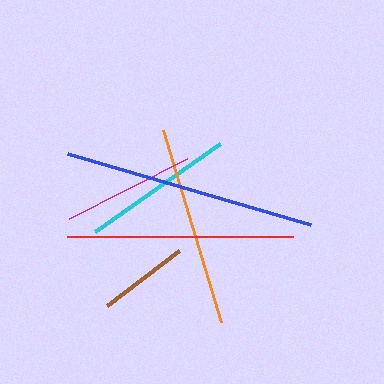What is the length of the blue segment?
The blue segment is approximately 253 pixels long.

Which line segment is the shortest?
The brown line is the shortest at approximately 91 pixels.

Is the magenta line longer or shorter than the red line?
The red line is longer than the magenta line.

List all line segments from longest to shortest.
From longest to shortest: blue, red, orange, cyan, magenta, brown.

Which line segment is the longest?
The blue line is the longest at approximately 253 pixels.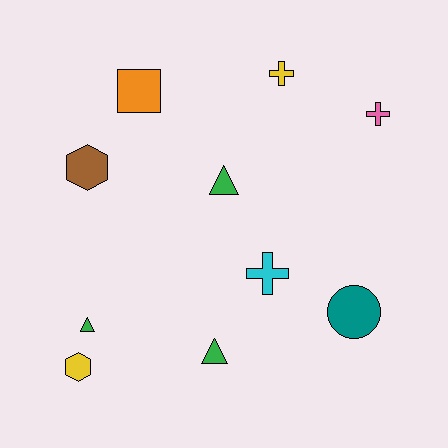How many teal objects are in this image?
There is 1 teal object.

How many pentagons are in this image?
There are no pentagons.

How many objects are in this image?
There are 10 objects.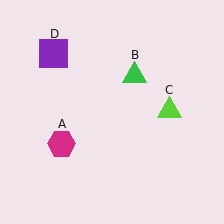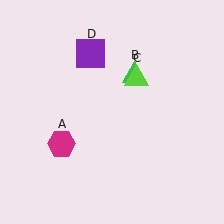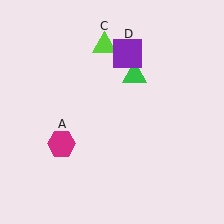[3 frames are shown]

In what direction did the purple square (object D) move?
The purple square (object D) moved right.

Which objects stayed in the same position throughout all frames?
Magenta hexagon (object A) and green triangle (object B) remained stationary.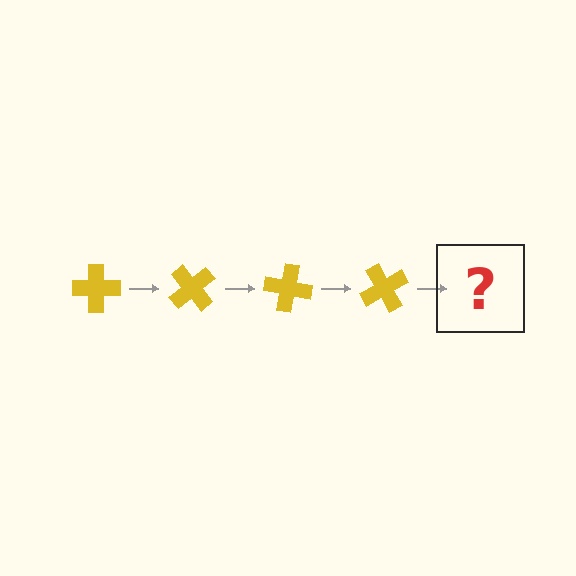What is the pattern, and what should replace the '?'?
The pattern is that the cross rotates 50 degrees each step. The '?' should be a yellow cross rotated 200 degrees.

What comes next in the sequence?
The next element should be a yellow cross rotated 200 degrees.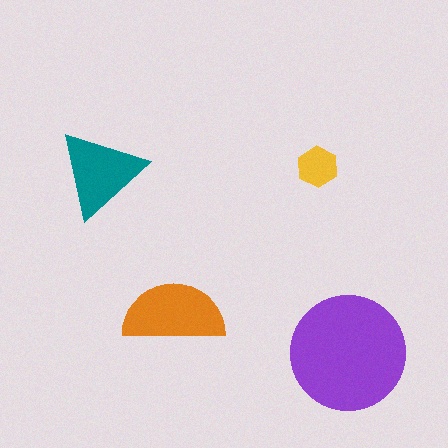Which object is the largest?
The purple circle.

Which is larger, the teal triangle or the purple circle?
The purple circle.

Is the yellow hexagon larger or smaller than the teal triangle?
Smaller.